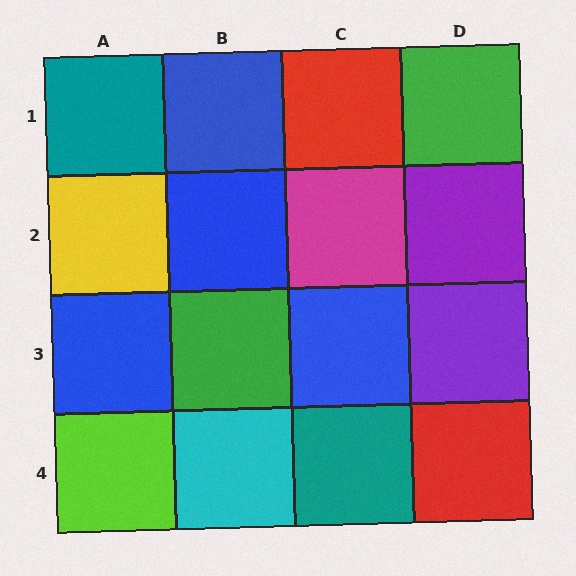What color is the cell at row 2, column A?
Yellow.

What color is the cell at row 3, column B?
Green.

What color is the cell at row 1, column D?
Green.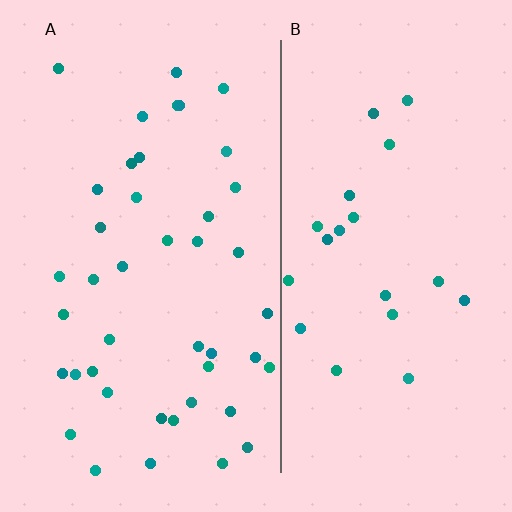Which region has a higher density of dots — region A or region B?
A (the left).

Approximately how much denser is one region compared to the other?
Approximately 2.0× — region A over region B.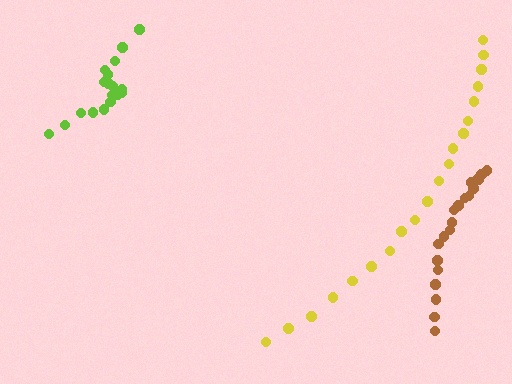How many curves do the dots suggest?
There are 3 distinct paths.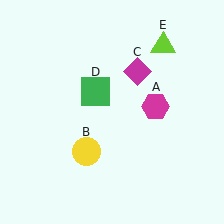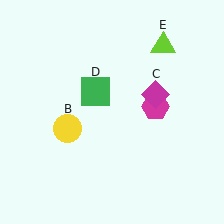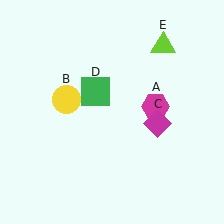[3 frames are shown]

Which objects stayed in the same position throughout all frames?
Magenta hexagon (object A) and green square (object D) and lime triangle (object E) remained stationary.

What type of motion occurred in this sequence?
The yellow circle (object B), magenta diamond (object C) rotated clockwise around the center of the scene.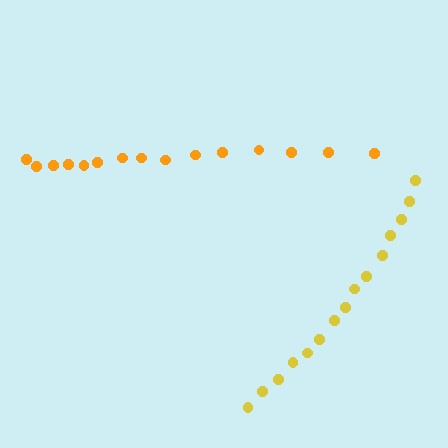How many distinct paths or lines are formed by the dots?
There are 2 distinct paths.